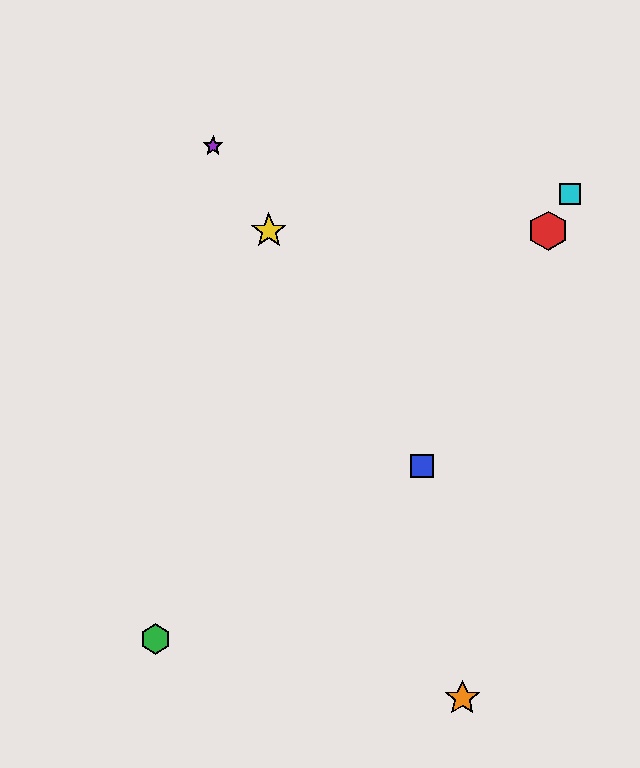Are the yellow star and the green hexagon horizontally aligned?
No, the yellow star is at y≈231 and the green hexagon is at y≈639.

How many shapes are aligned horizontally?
2 shapes (the red hexagon, the yellow star) are aligned horizontally.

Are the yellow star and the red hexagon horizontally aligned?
Yes, both are at y≈231.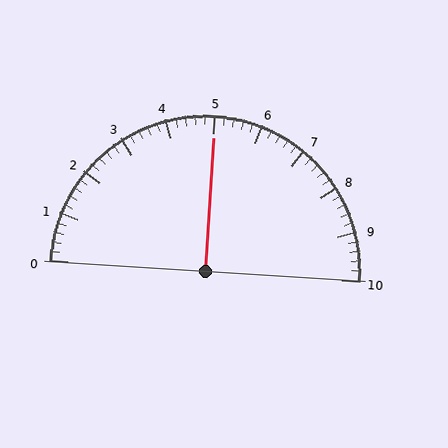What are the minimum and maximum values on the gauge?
The gauge ranges from 0 to 10.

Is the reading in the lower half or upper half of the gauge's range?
The reading is in the upper half of the range (0 to 10).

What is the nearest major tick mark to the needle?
The nearest major tick mark is 5.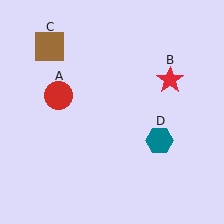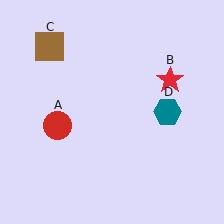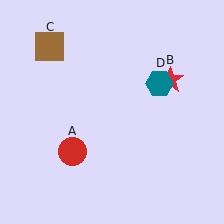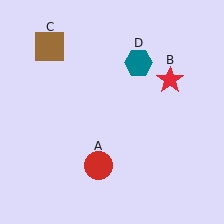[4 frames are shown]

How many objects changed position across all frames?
2 objects changed position: red circle (object A), teal hexagon (object D).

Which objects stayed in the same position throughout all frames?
Red star (object B) and brown square (object C) remained stationary.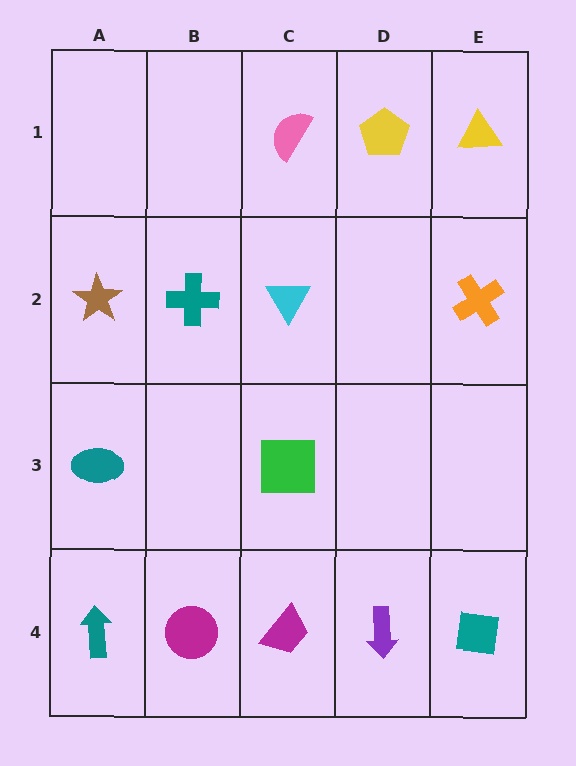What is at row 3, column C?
A green square.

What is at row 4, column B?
A magenta circle.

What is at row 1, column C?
A pink semicircle.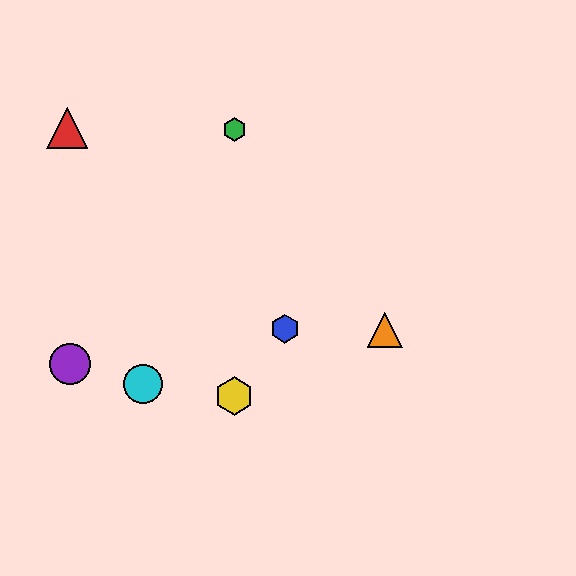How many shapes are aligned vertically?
2 shapes (the green hexagon, the yellow hexagon) are aligned vertically.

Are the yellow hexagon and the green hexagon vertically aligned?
Yes, both are at x≈234.